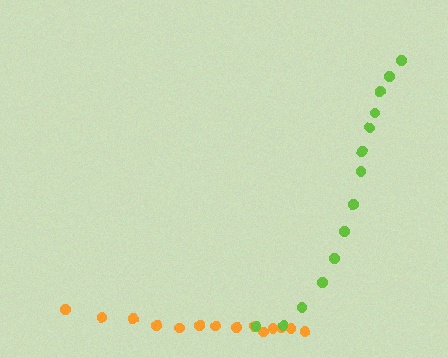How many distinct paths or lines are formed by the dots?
There are 2 distinct paths.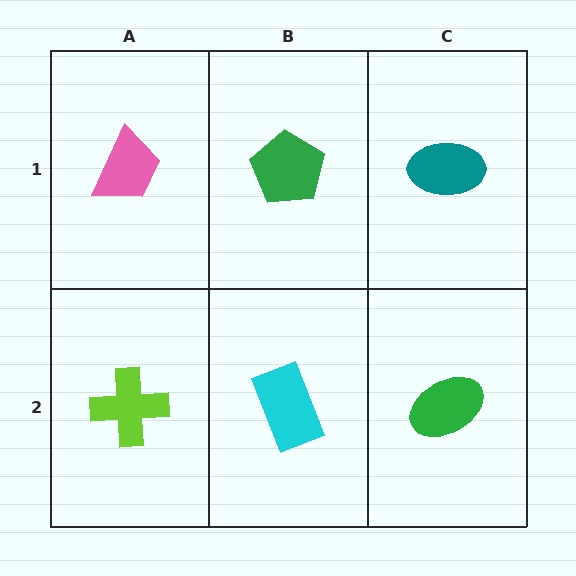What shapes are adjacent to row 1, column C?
A green ellipse (row 2, column C), a green pentagon (row 1, column B).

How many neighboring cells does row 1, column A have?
2.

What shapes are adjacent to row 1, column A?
A lime cross (row 2, column A), a green pentagon (row 1, column B).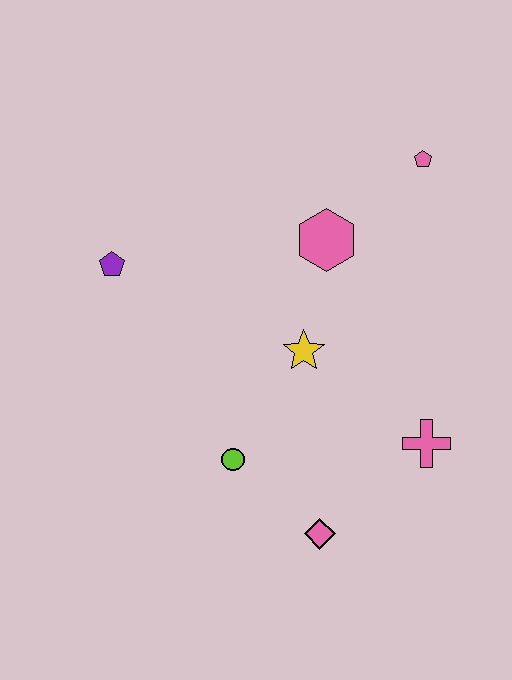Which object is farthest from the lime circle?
The pink pentagon is farthest from the lime circle.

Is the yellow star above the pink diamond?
Yes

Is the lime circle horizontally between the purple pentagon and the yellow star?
Yes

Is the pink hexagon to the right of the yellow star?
Yes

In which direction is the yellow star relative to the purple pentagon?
The yellow star is to the right of the purple pentagon.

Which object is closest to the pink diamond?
The lime circle is closest to the pink diamond.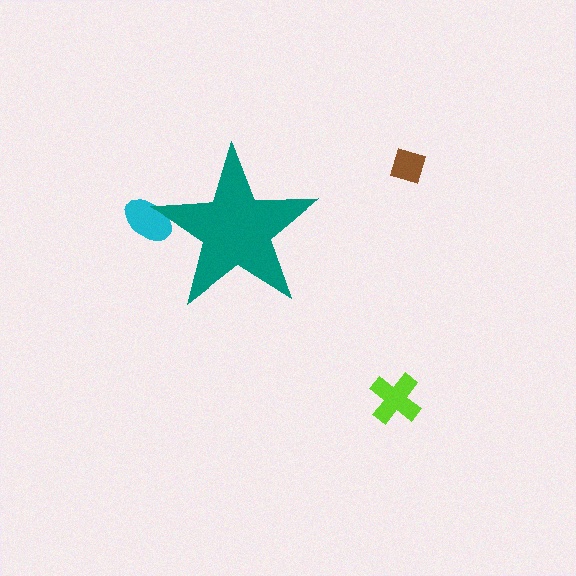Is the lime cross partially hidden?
No, the lime cross is fully visible.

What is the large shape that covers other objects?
A teal star.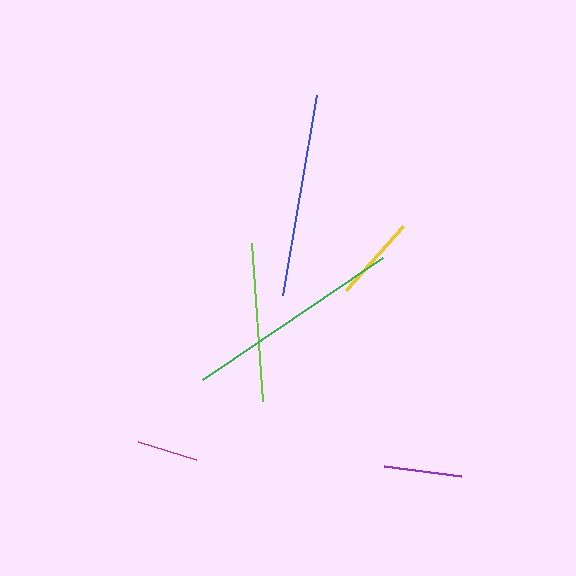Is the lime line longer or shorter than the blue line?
The blue line is longer than the lime line.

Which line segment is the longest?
The green line is the longest at approximately 218 pixels.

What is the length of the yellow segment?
The yellow segment is approximately 86 pixels long.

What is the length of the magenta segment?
The magenta segment is approximately 61 pixels long.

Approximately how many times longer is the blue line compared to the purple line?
The blue line is approximately 2.6 times the length of the purple line.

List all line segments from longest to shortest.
From longest to shortest: green, blue, lime, yellow, purple, magenta.